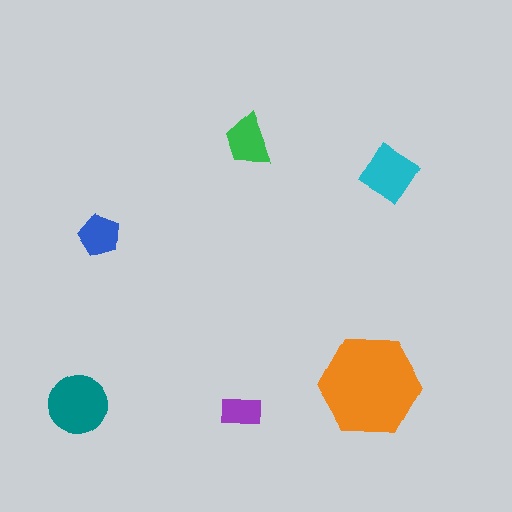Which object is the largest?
The orange hexagon.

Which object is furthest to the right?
The cyan diamond is rightmost.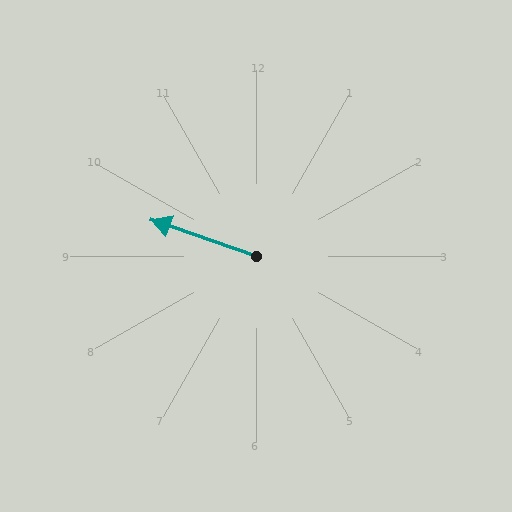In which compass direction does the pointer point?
West.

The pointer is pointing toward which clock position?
Roughly 10 o'clock.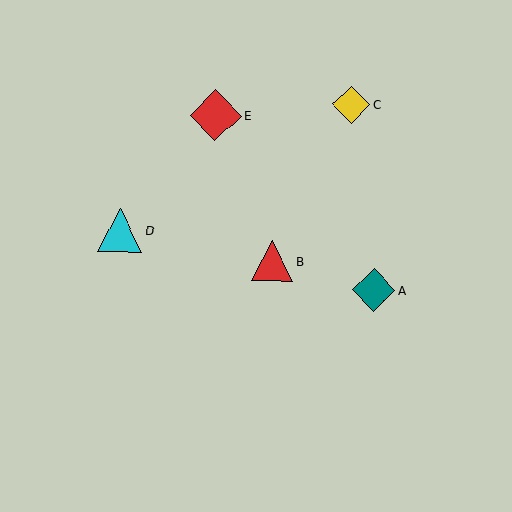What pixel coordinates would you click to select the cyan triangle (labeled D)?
Click at (120, 230) to select the cyan triangle D.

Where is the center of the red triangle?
The center of the red triangle is at (272, 261).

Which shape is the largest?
The red diamond (labeled E) is the largest.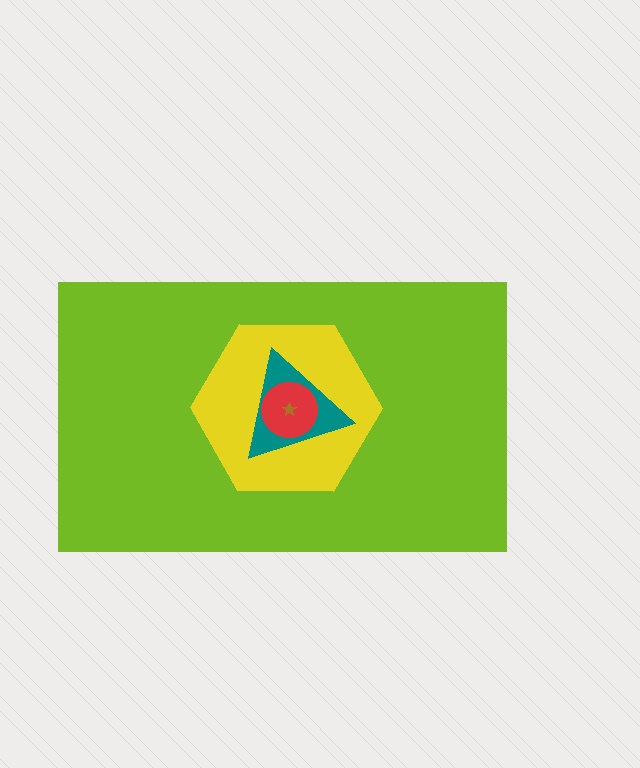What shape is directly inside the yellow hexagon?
The teal triangle.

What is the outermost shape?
The lime rectangle.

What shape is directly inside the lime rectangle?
The yellow hexagon.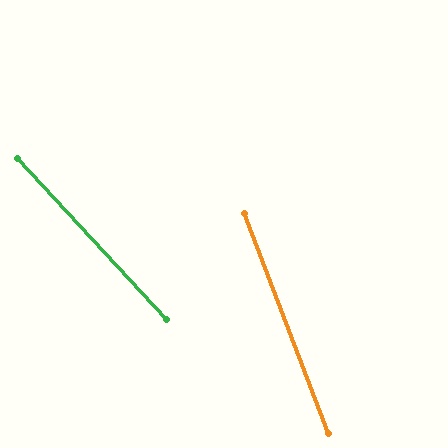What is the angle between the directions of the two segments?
Approximately 22 degrees.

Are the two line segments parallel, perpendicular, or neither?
Neither parallel nor perpendicular — they differ by about 22°.